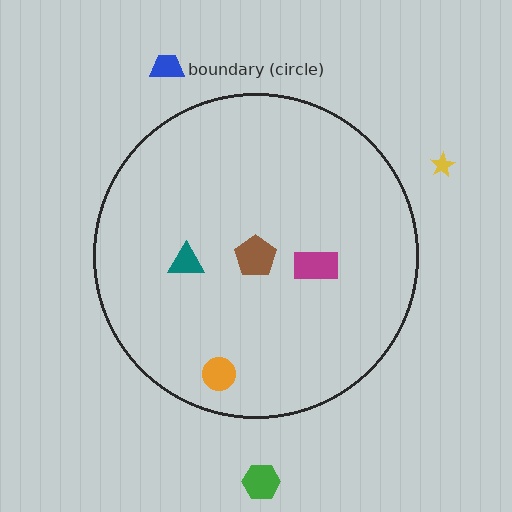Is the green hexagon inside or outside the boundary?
Outside.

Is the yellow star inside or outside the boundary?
Outside.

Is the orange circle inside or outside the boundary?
Inside.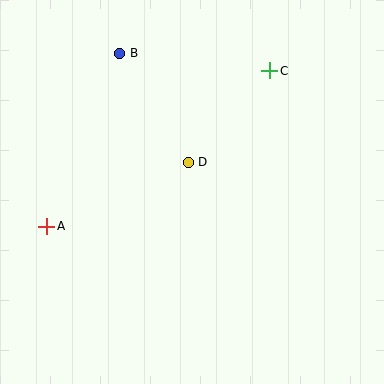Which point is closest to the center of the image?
Point D at (188, 162) is closest to the center.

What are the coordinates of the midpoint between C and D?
The midpoint between C and D is at (229, 117).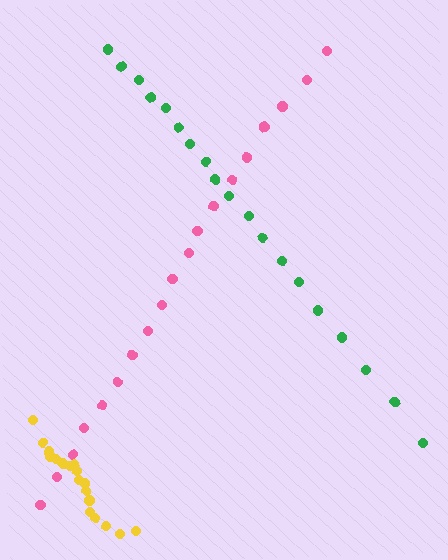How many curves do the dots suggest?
There are 3 distinct paths.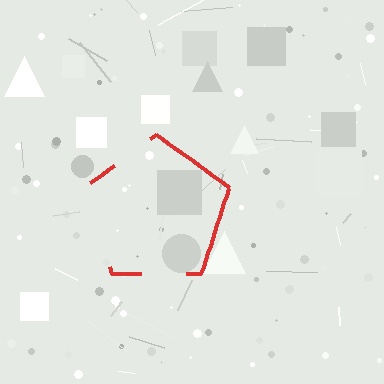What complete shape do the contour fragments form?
The contour fragments form a pentagon.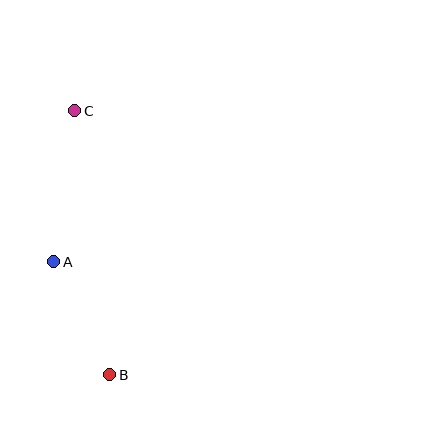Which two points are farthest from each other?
Points B and C are farthest from each other.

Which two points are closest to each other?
Points A and B are closest to each other.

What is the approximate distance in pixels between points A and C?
The distance between A and C is approximately 152 pixels.